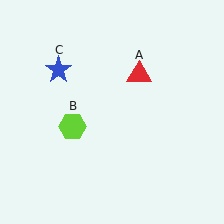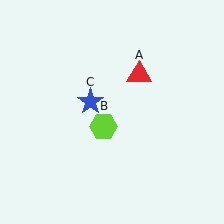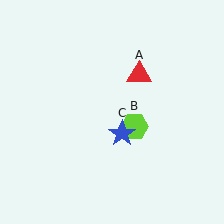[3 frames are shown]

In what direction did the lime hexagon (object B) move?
The lime hexagon (object B) moved right.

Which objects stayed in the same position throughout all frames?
Red triangle (object A) remained stationary.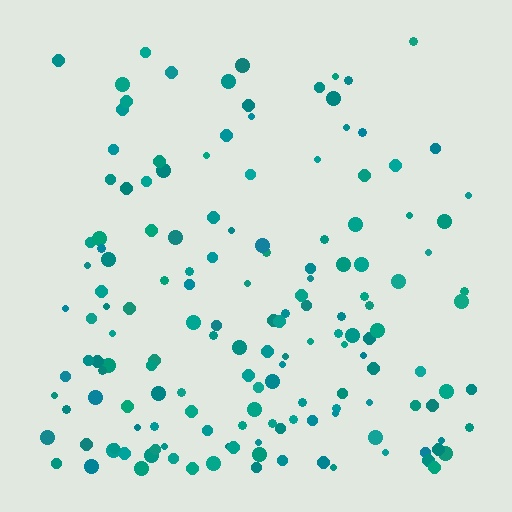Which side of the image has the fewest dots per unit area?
The top.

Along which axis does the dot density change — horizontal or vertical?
Vertical.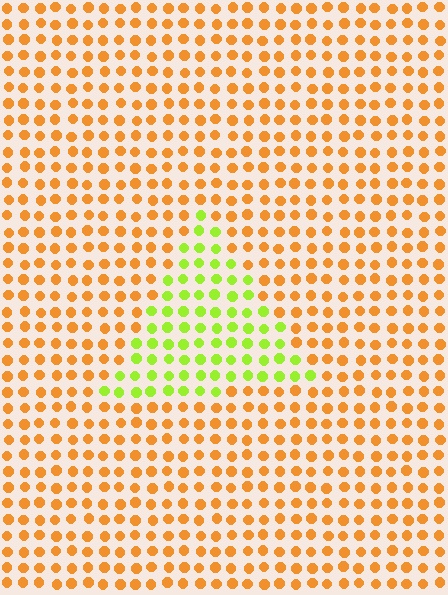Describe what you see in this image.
The image is filled with small orange elements in a uniform arrangement. A triangle-shaped region is visible where the elements are tinted to a slightly different hue, forming a subtle color boundary.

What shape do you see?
I see a triangle.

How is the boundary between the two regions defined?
The boundary is defined purely by a slight shift in hue (about 57 degrees). Spacing, size, and orientation are identical on both sides.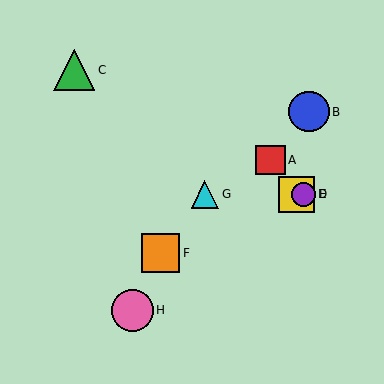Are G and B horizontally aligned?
No, G is at y≈194 and B is at y≈112.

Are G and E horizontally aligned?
Yes, both are at y≈194.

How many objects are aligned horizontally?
3 objects (D, E, G) are aligned horizontally.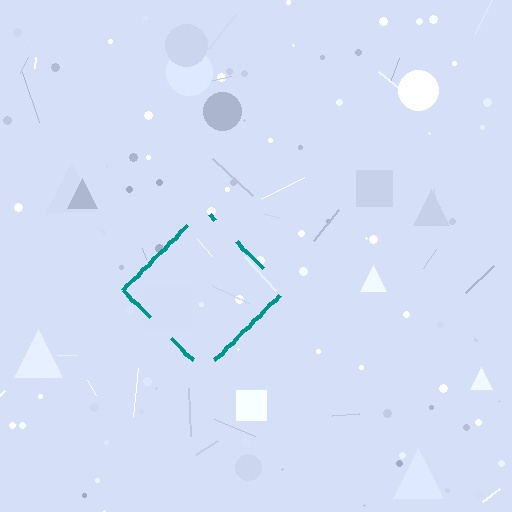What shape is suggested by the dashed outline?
The dashed outline suggests a diamond.